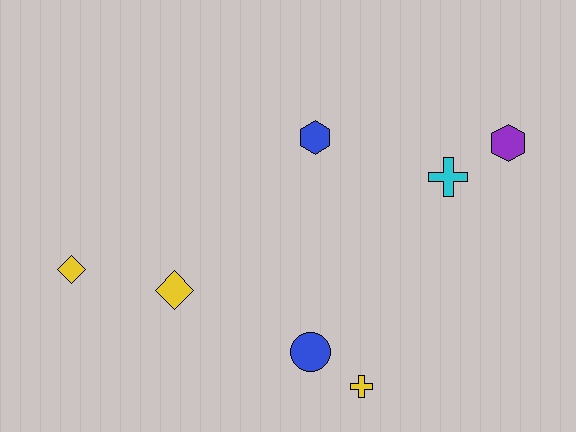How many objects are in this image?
There are 7 objects.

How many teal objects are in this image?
There are no teal objects.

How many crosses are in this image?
There are 2 crosses.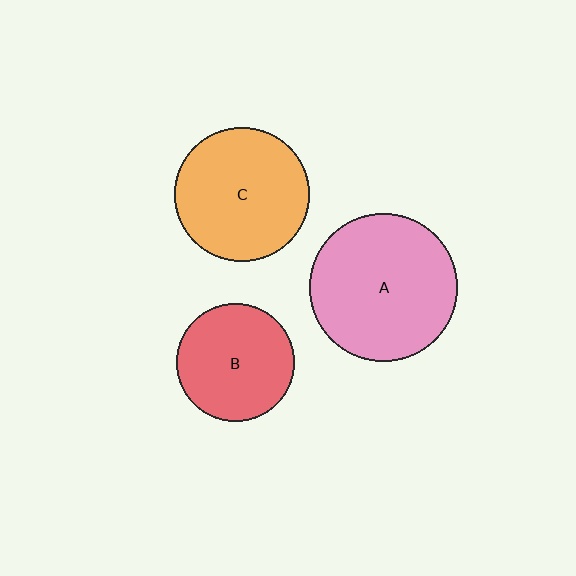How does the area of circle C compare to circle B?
Approximately 1.3 times.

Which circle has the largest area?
Circle A (pink).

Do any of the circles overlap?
No, none of the circles overlap.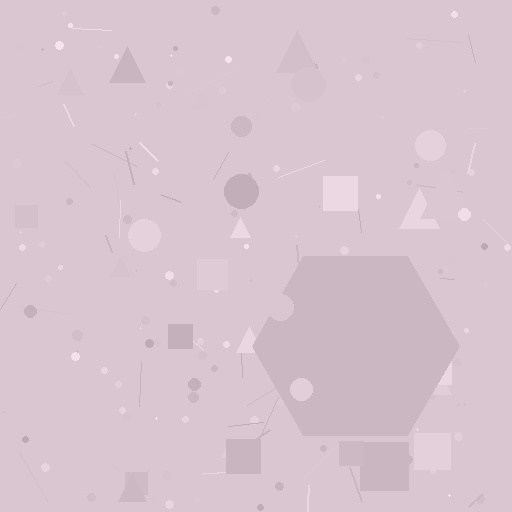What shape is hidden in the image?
A hexagon is hidden in the image.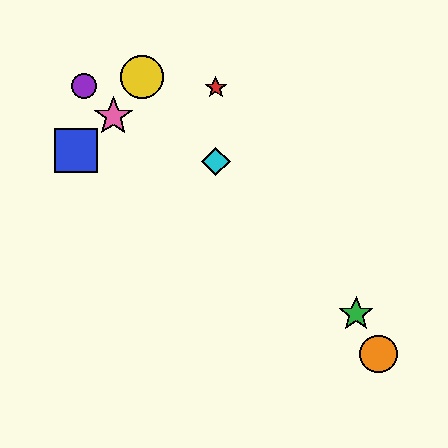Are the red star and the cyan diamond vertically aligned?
Yes, both are at x≈216.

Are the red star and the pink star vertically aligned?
No, the red star is at x≈216 and the pink star is at x≈113.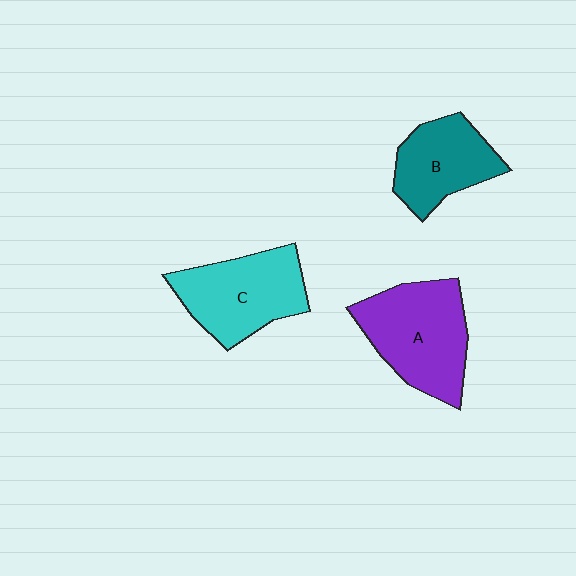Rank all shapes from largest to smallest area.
From largest to smallest: A (purple), C (cyan), B (teal).